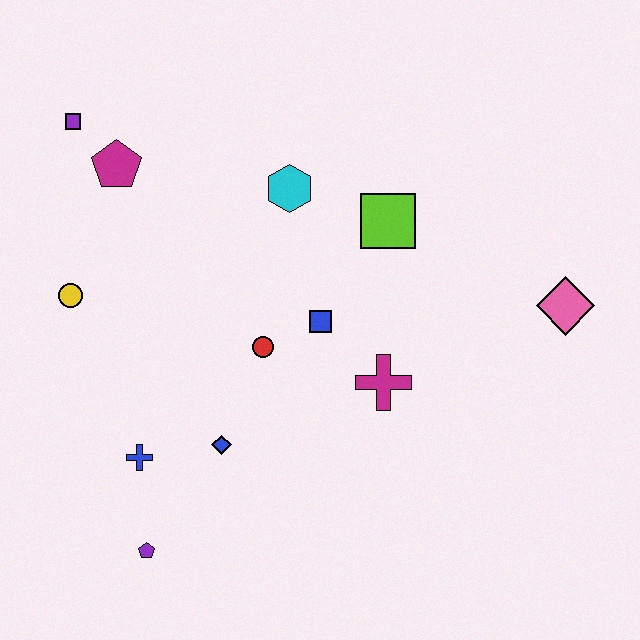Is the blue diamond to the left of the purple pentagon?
No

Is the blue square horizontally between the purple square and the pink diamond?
Yes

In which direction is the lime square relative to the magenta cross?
The lime square is above the magenta cross.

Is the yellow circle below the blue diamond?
No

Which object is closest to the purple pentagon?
The blue cross is closest to the purple pentagon.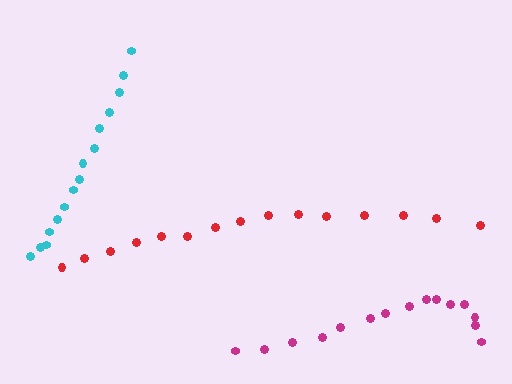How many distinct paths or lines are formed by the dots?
There are 3 distinct paths.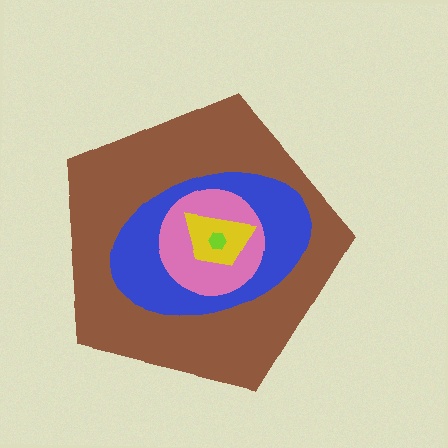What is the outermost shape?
The brown pentagon.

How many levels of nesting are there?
5.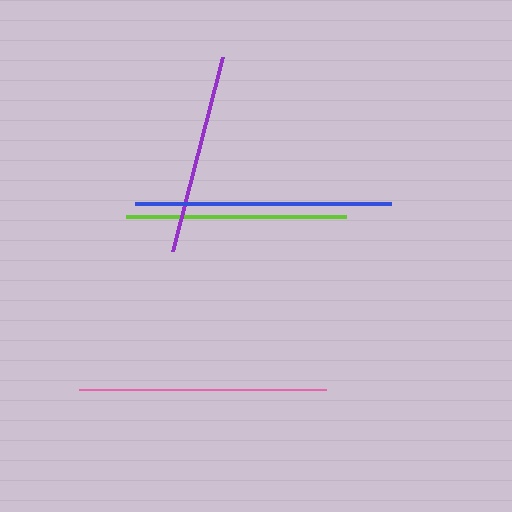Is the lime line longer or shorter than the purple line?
The lime line is longer than the purple line.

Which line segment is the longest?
The blue line is the longest at approximately 256 pixels.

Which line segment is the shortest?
The purple line is the shortest at approximately 201 pixels.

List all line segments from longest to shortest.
From longest to shortest: blue, pink, lime, purple.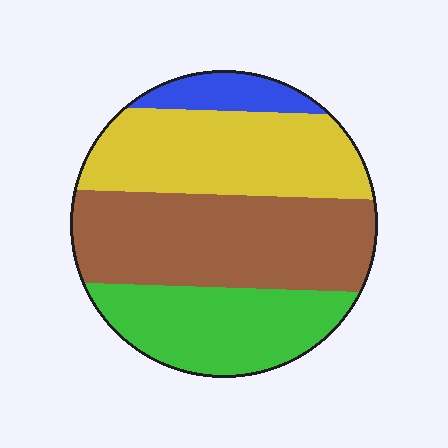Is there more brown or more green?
Brown.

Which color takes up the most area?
Brown, at roughly 35%.